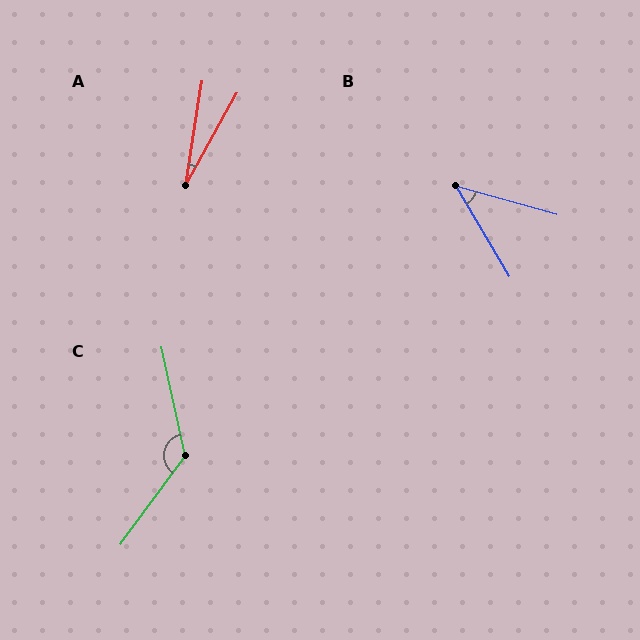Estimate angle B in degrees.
Approximately 44 degrees.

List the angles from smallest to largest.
A (20°), B (44°), C (132°).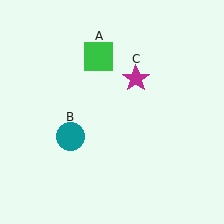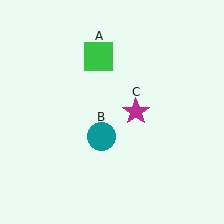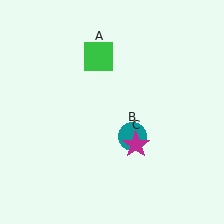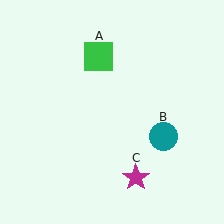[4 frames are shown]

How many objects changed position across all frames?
2 objects changed position: teal circle (object B), magenta star (object C).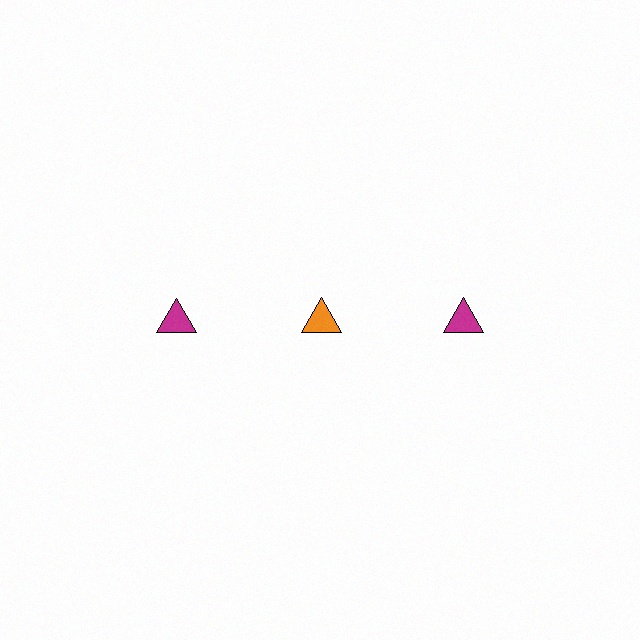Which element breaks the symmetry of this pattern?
The orange triangle in the top row, second from left column breaks the symmetry. All other shapes are magenta triangles.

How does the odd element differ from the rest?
It has a different color: orange instead of magenta.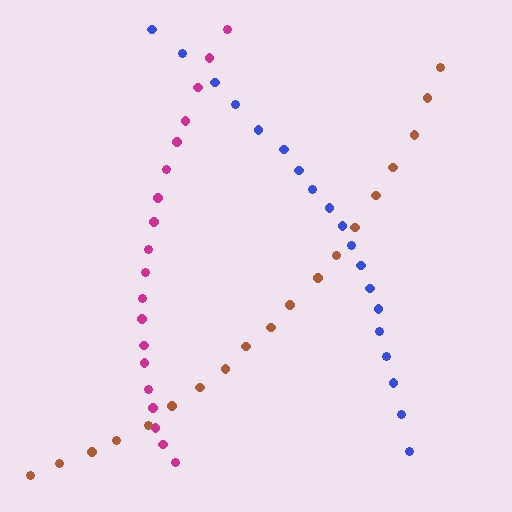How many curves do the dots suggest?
There are 3 distinct paths.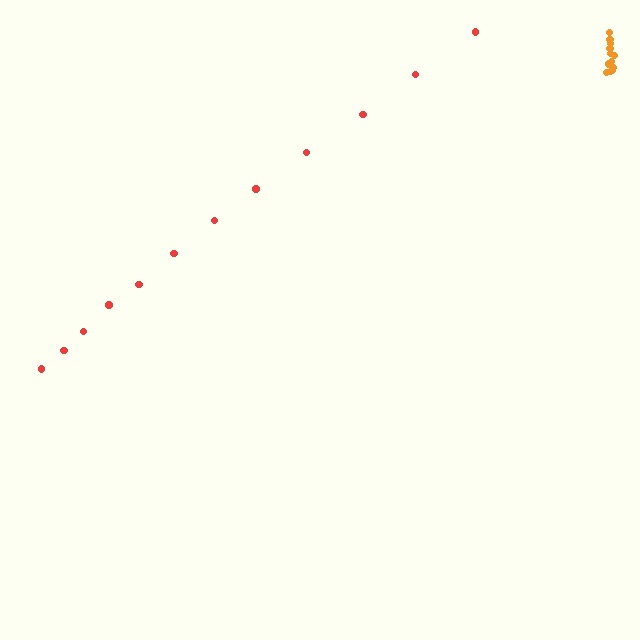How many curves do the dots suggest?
There are 2 distinct paths.